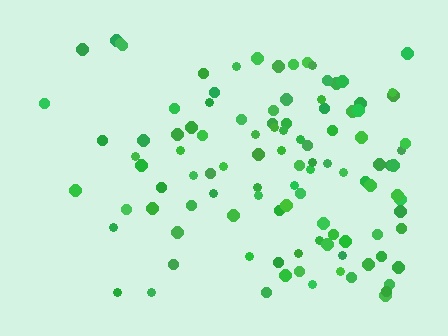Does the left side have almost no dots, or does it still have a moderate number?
Still a moderate number, just noticeably fewer than the right.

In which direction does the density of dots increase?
From left to right, with the right side densest.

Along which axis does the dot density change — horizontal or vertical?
Horizontal.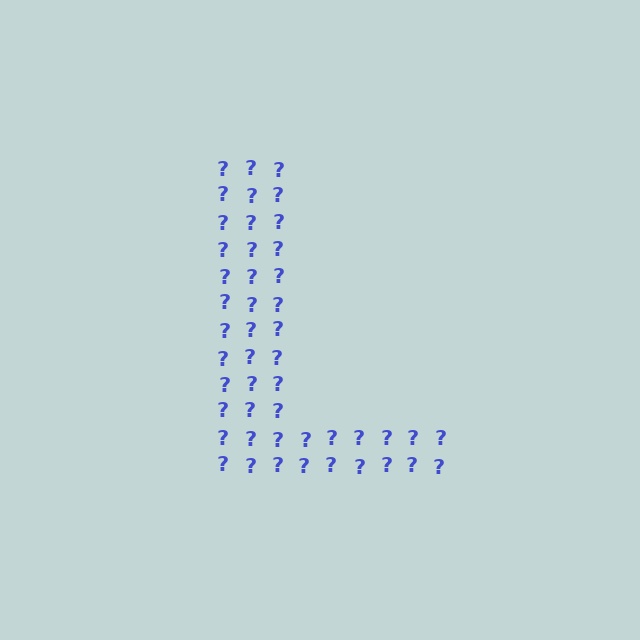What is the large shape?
The large shape is the letter L.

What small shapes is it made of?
It is made of small question marks.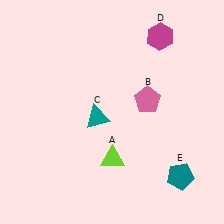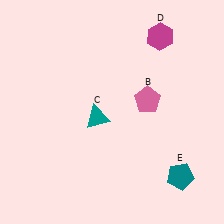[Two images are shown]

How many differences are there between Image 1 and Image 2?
There is 1 difference between the two images.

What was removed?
The lime triangle (A) was removed in Image 2.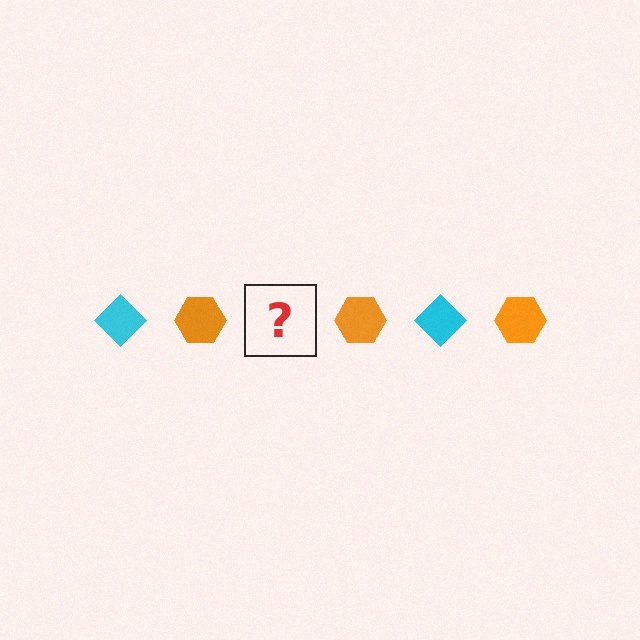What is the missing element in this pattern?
The missing element is a cyan diamond.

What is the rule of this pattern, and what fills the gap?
The rule is that the pattern alternates between cyan diamond and orange hexagon. The gap should be filled with a cyan diamond.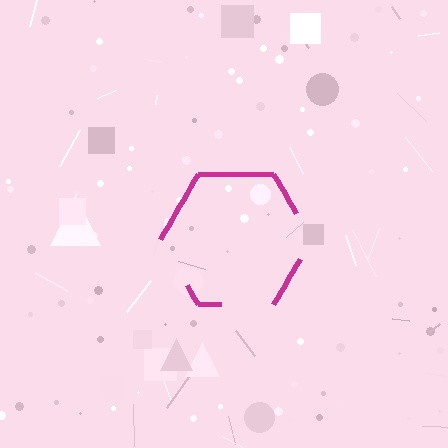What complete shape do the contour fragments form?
The contour fragments form a hexagon.